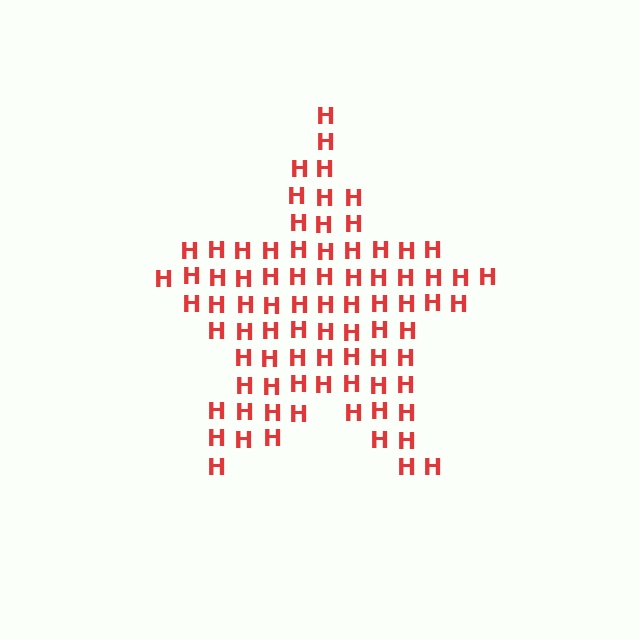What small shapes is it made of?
It is made of small letter H's.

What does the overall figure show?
The overall figure shows a star.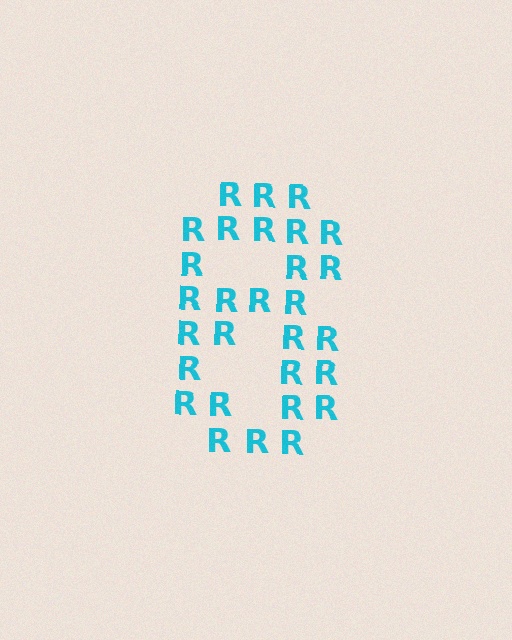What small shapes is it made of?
It is made of small letter R's.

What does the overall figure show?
The overall figure shows the digit 8.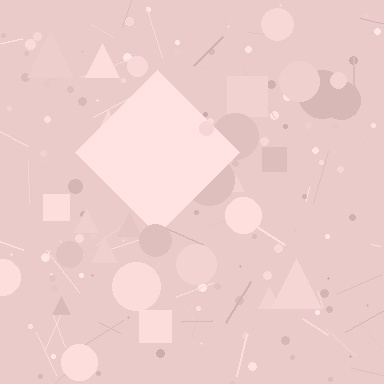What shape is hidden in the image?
A diamond is hidden in the image.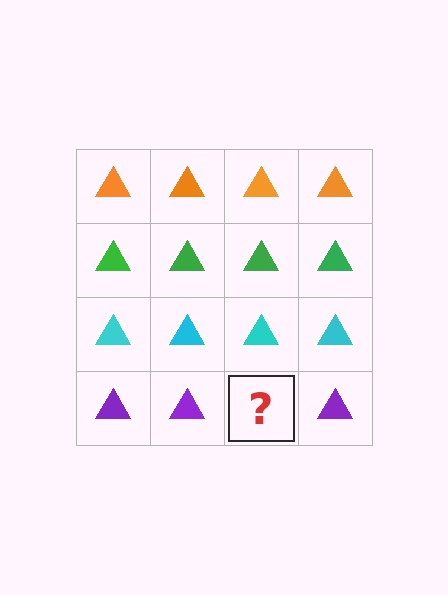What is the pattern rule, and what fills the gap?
The rule is that each row has a consistent color. The gap should be filled with a purple triangle.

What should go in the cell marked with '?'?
The missing cell should contain a purple triangle.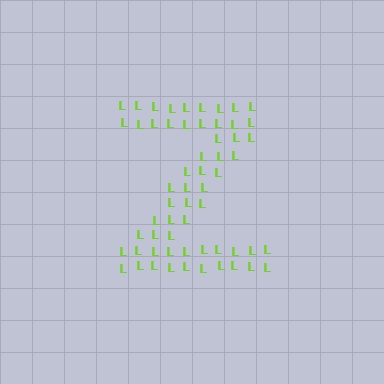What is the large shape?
The large shape is the letter Z.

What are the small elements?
The small elements are letter L's.